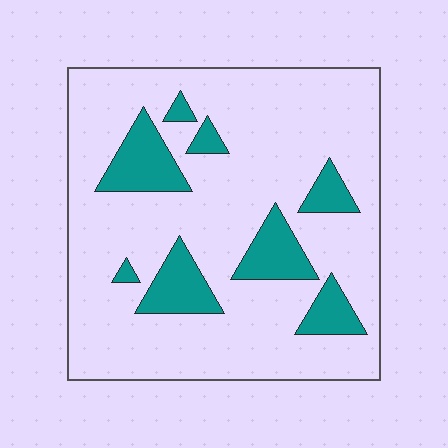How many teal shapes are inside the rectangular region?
8.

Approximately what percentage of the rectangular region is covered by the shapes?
Approximately 20%.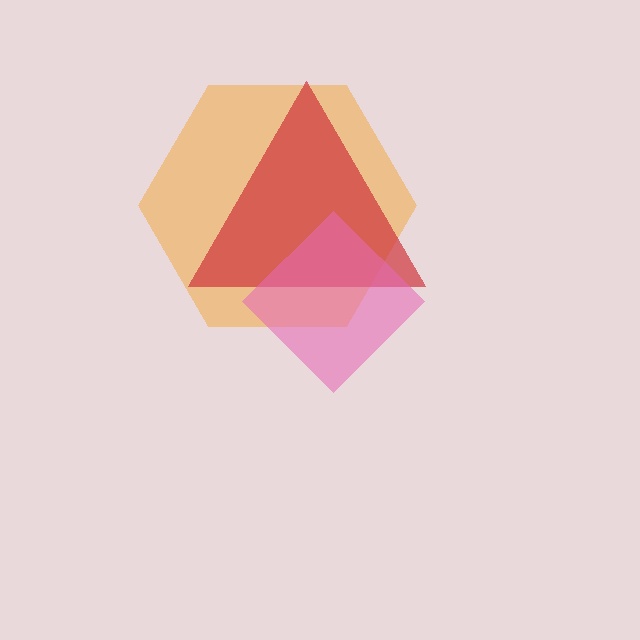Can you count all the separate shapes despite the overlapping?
Yes, there are 3 separate shapes.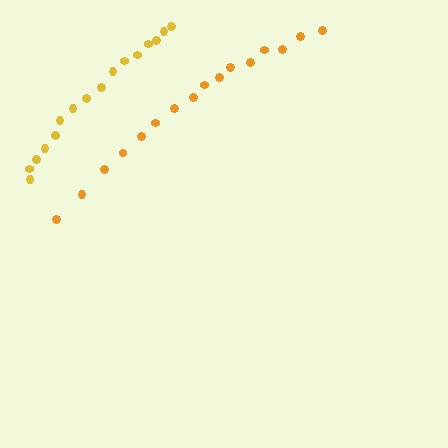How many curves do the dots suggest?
There are 2 distinct paths.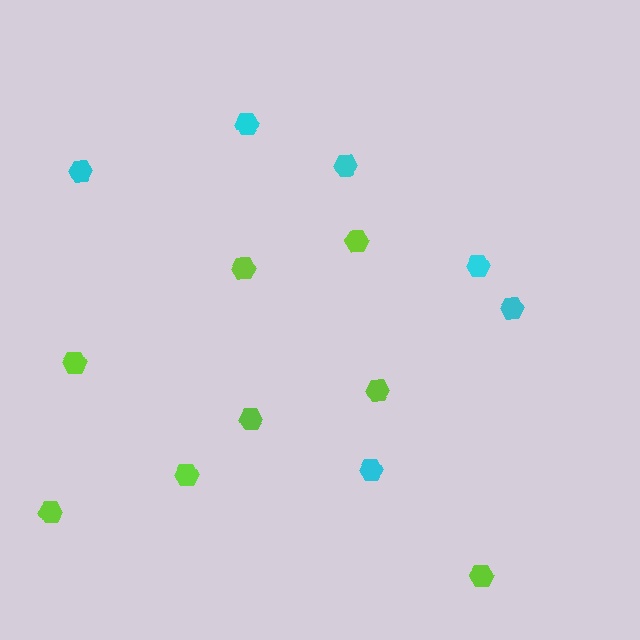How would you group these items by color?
There are 2 groups: one group of cyan hexagons (6) and one group of lime hexagons (8).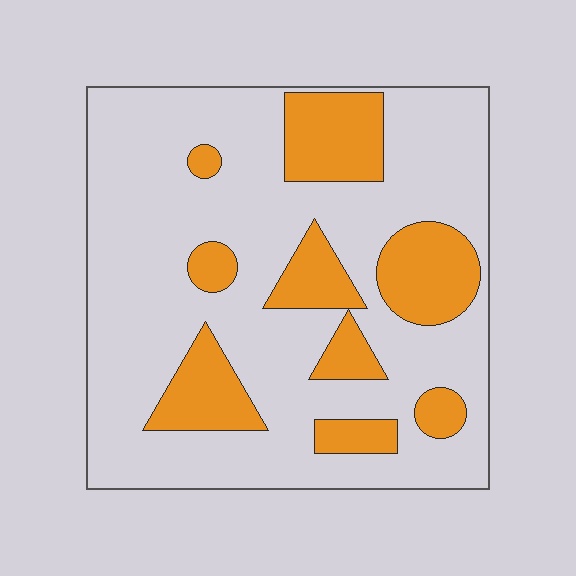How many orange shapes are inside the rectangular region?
9.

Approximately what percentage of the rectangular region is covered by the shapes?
Approximately 25%.